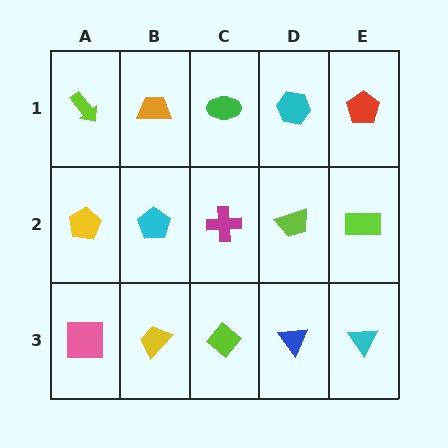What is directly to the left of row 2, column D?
A magenta cross.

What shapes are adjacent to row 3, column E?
A lime rectangle (row 2, column E), a blue triangle (row 3, column D).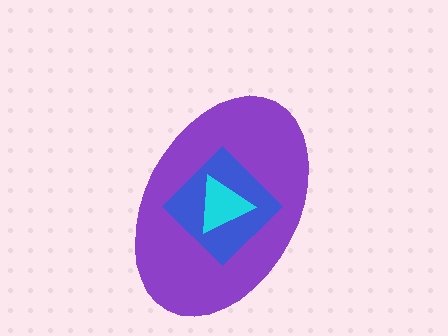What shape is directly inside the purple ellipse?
The blue diamond.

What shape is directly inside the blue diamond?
The cyan triangle.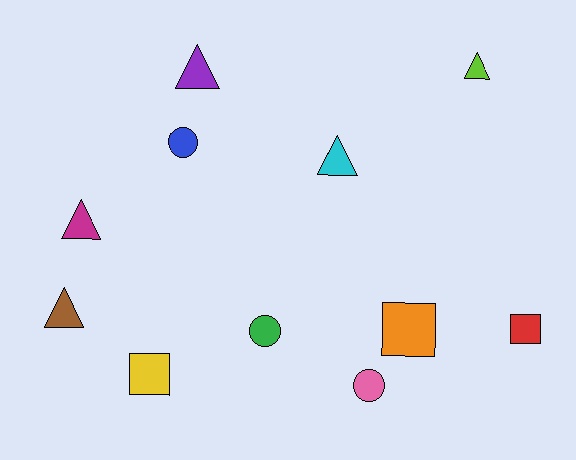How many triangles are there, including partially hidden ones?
There are 5 triangles.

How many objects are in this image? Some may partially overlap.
There are 11 objects.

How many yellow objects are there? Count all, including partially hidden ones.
There is 1 yellow object.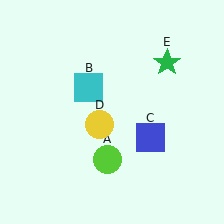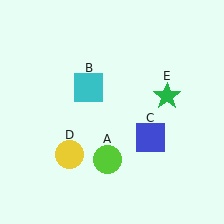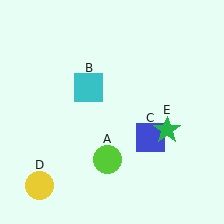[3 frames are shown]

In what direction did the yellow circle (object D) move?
The yellow circle (object D) moved down and to the left.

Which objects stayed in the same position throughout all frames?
Lime circle (object A) and cyan square (object B) and blue square (object C) remained stationary.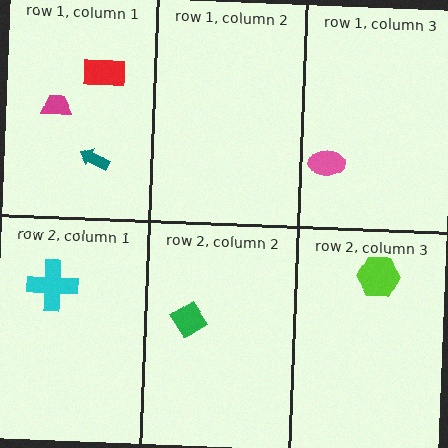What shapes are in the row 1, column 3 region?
The pink ellipse.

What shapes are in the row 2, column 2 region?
The green diamond.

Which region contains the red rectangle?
The row 1, column 1 region.